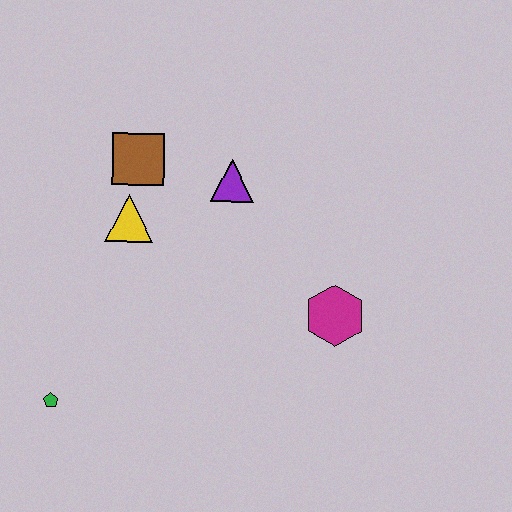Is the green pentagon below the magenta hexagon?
Yes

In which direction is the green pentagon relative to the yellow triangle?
The green pentagon is below the yellow triangle.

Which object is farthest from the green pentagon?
The magenta hexagon is farthest from the green pentagon.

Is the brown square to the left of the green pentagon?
No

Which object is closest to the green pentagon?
The yellow triangle is closest to the green pentagon.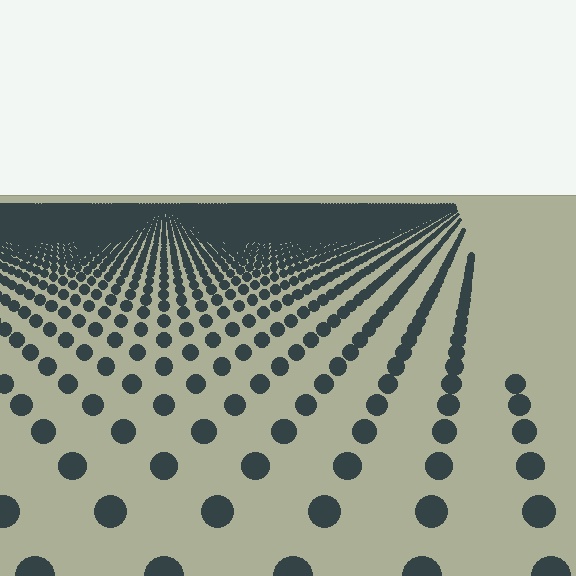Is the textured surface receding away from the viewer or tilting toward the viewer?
The surface is receding away from the viewer. Texture elements get smaller and denser toward the top.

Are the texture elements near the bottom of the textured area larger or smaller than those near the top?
Larger. Near the bottom, elements are closer to the viewer and appear at a bigger on-screen size.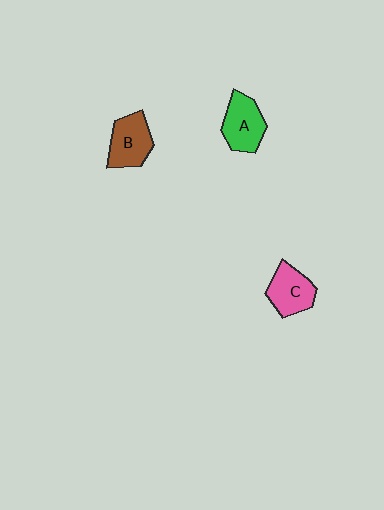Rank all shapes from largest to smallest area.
From largest to smallest: B (brown), A (green), C (pink).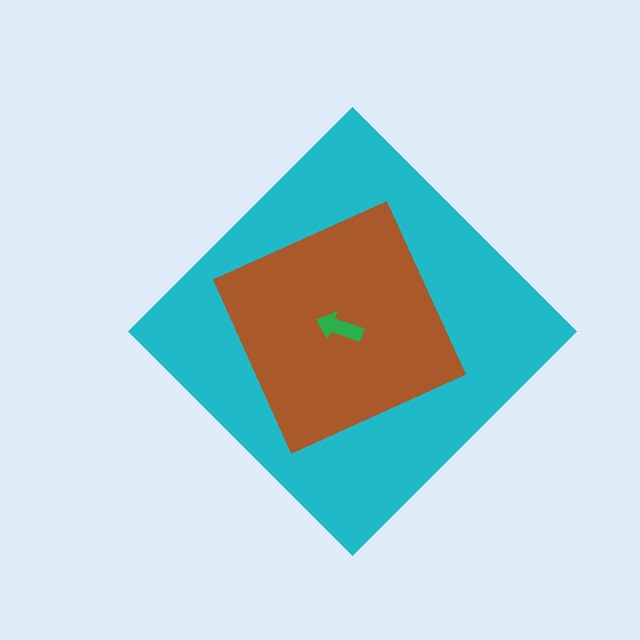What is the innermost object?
The green arrow.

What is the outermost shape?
The cyan diamond.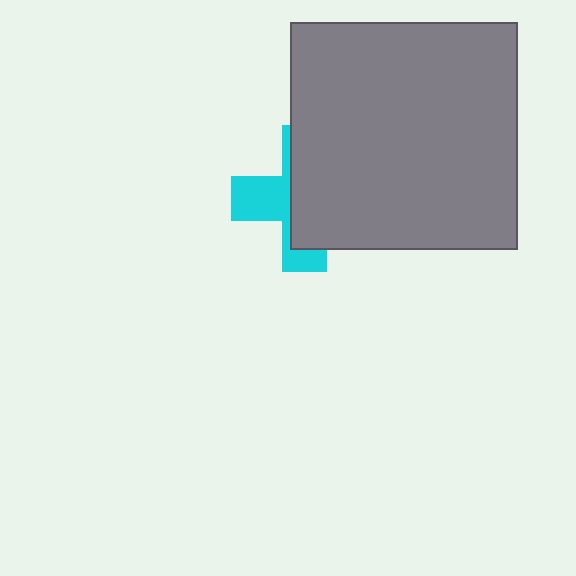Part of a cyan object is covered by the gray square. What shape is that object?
It is a cross.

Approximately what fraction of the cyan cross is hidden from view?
Roughly 62% of the cyan cross is hidden behind the gray square.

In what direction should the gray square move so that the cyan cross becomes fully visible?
The gray square should move right. That is the shortest direction to clear the overlap and leave the cyan cross fully visible.